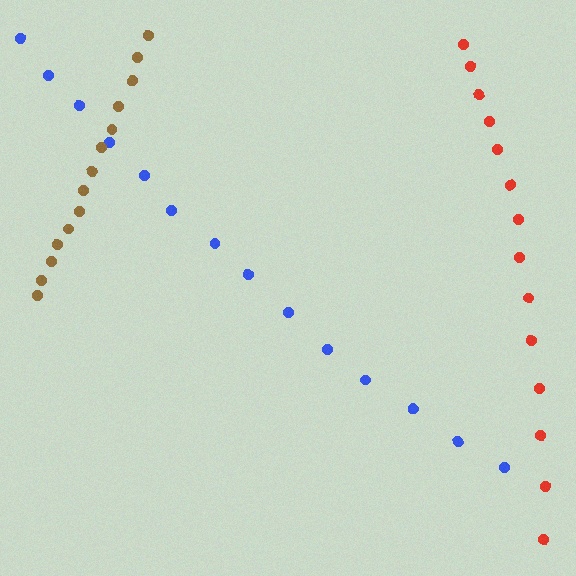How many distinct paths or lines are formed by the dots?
There are 3 distinct paths.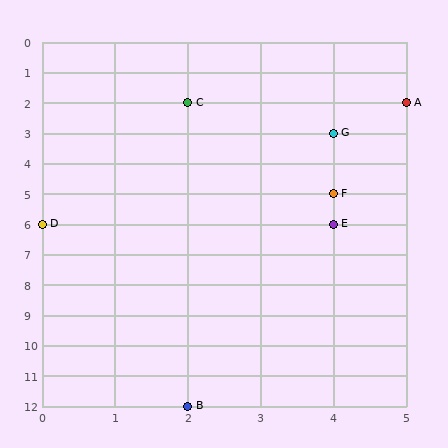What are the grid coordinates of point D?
Point D is at grid coordinates (0, 6).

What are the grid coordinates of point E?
Point E is at grid coordinates (4, 6).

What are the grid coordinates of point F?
Point F is at grid coordinates (4, 5).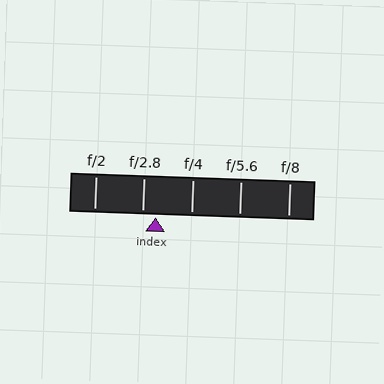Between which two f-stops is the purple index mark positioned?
The index mark is between f/2.8 and f/4.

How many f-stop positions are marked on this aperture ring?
There are 5 f-stop positions marked.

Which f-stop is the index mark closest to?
The index mark is closest to f/2.8.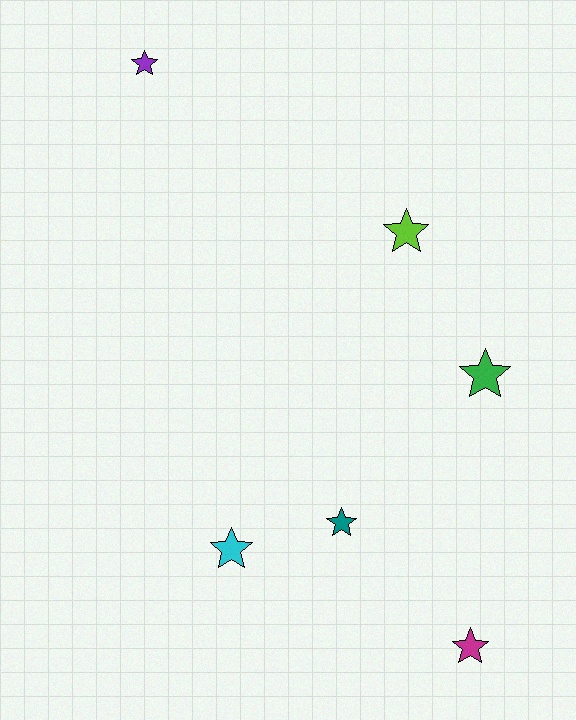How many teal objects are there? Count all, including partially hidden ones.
There is 1 teal object.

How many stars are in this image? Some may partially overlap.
There are 6 stars.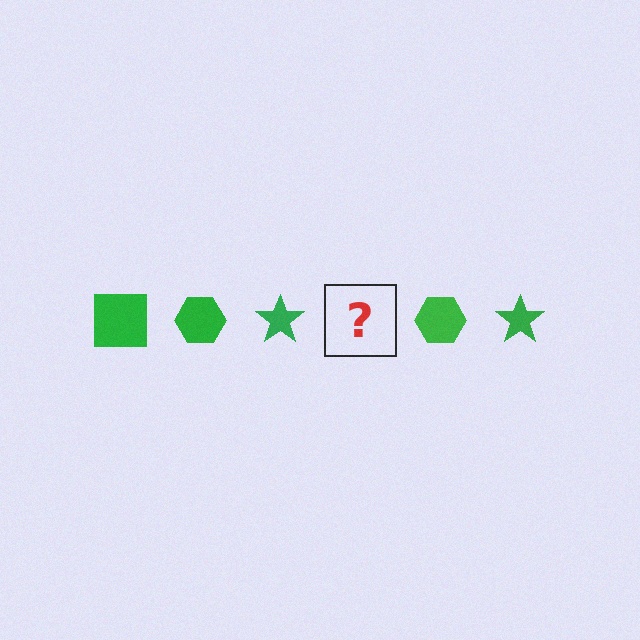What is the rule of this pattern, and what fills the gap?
The rule is that the pattern cycles through square, hexagon, star shapes in green. The gap should be filled with a green square.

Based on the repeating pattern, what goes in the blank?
The blank should be a green square.